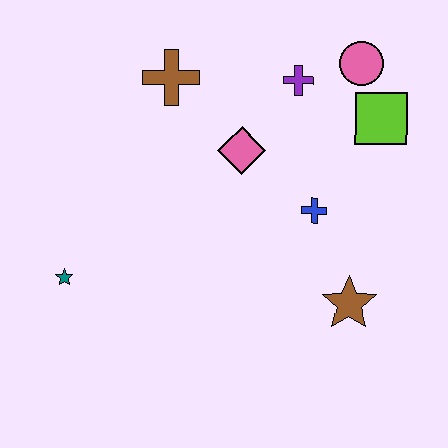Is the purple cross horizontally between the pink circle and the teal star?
Yes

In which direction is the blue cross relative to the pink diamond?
The blue cross is to the right of the pink diamond.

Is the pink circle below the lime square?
No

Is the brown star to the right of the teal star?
Yes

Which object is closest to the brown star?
The blue cross is closest to the brown star.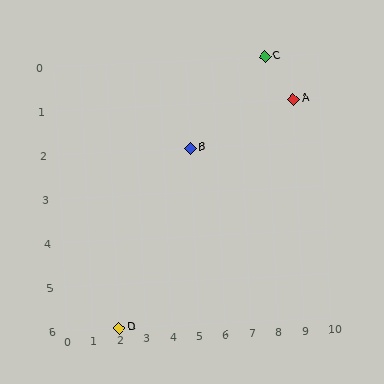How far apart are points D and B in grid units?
Points D and B are 3 columns and 4 rows apart (about 5.0 grid units diagonally).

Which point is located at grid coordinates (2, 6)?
Point D is at (2, 6).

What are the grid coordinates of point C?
Point C is at grid coordinates (8, 0).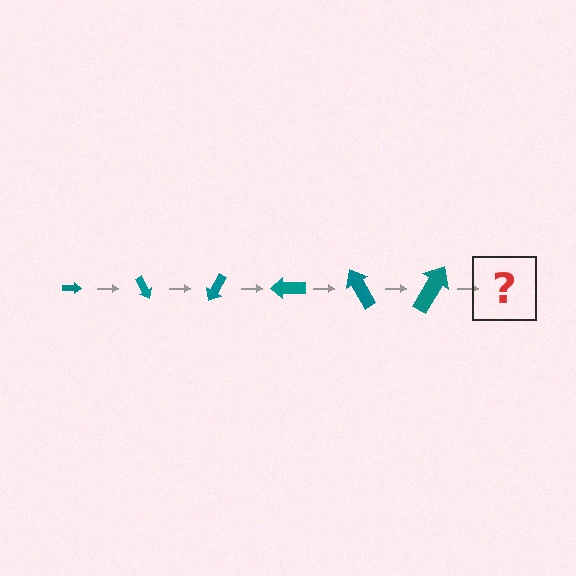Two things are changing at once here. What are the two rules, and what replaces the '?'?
The two rules are that the arrow grows larger each step and it rotates 60 degrees each step. The '?' should be an arrow, larger than the previous one and rotated 360 degrees from the start.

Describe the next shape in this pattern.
It should be an arrow, larger than the previous one and rotated 360 degrees from the start.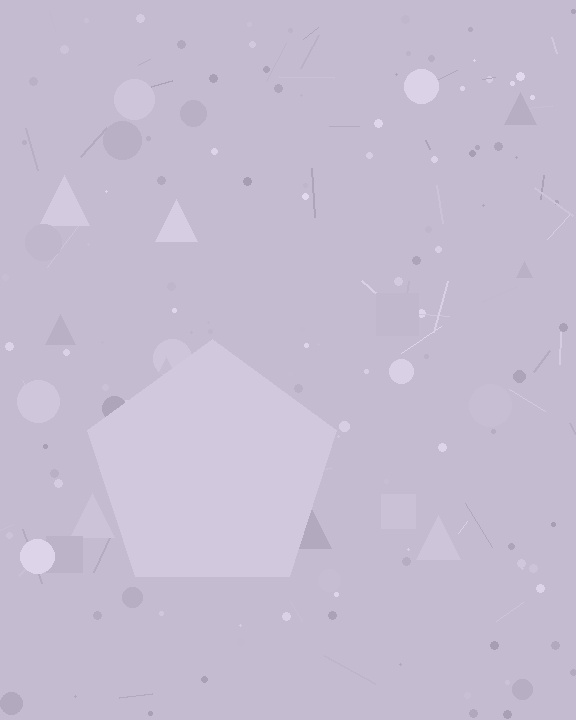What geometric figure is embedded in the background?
A pentagon is embedded in the background.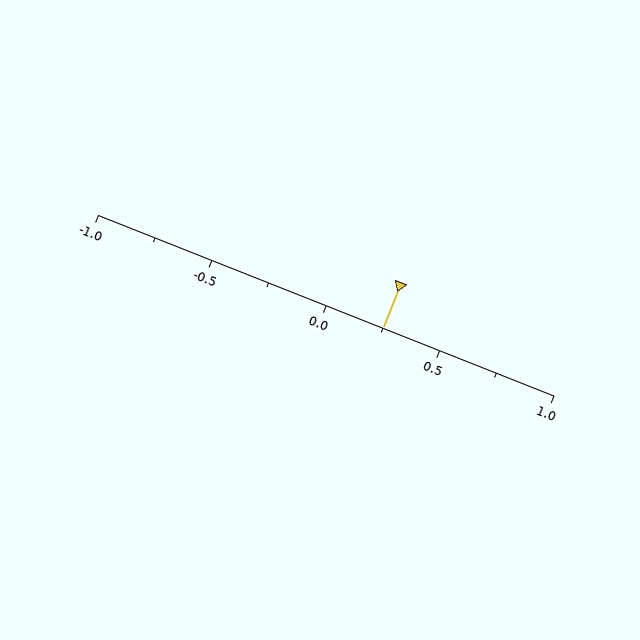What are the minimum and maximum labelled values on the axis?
The axis runs from -1.0 to 1.0.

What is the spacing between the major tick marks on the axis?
The major ticks are spaced 0.5 apart.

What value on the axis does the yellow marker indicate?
The marker indicates approximately 0.25.